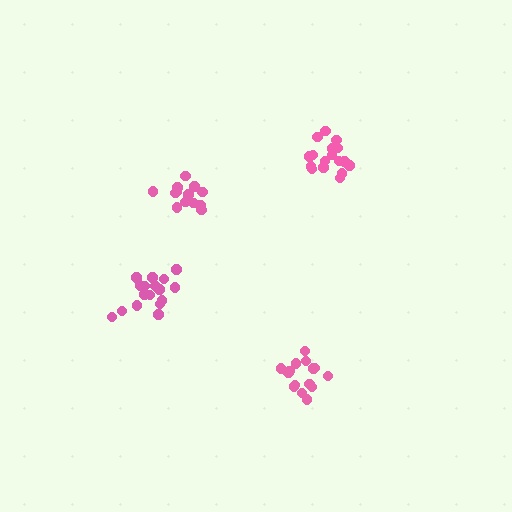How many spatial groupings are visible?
There are 4 spatial groupings.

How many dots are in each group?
Group 1: 13 dots, Group 2: 17 dots, Group 3: 17 dots, Group 4: 15 dots (62 total).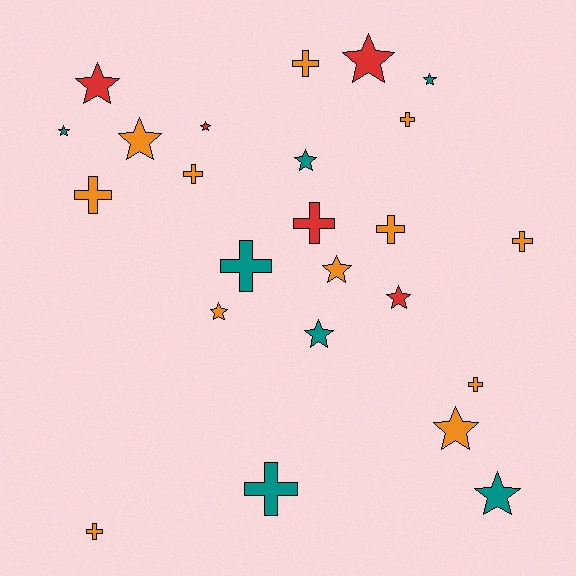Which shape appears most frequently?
Star, with 13 objects.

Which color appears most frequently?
Orange, with 12 objects.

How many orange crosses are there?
There are 8 orange crosses.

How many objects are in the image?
There are 24 objects.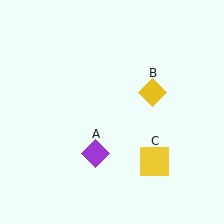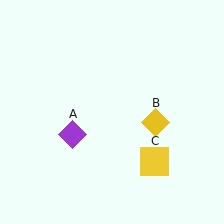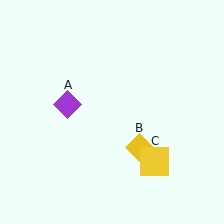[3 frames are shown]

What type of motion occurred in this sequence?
The purple diamond (object A), yellow diamond (object B) rotated clockwise around the center of the scene.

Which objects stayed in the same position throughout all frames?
Yellow square (object C) remained stationary.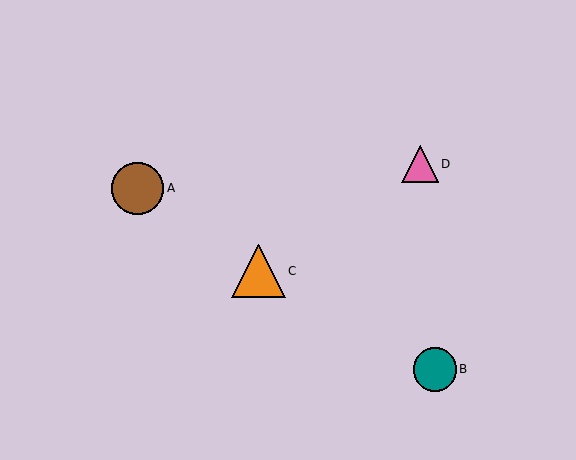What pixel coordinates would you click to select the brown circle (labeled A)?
Click at (138, 188) to select the brown circle A.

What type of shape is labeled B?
Shape B is a teal circle.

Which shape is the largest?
The orange triangle (labeled C) is the largest.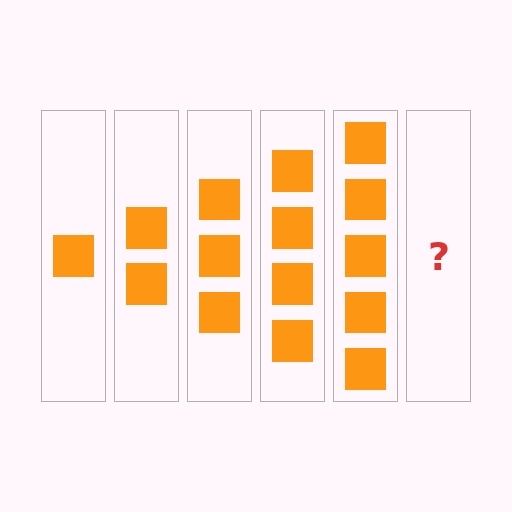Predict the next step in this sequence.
The next step is 6 squares.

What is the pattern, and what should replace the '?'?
The pattern is that each step adds one more square. The '?' should be 6 squares.